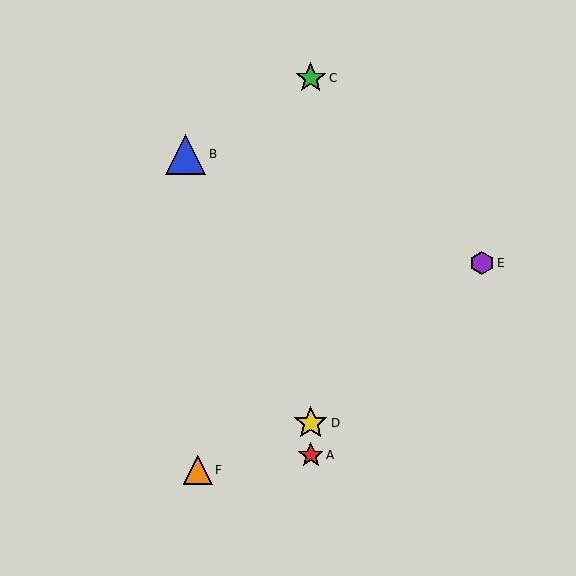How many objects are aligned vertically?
3 objects (A, C, D) are aligned vertically.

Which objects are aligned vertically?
Objects A, C, D are aligned vertically.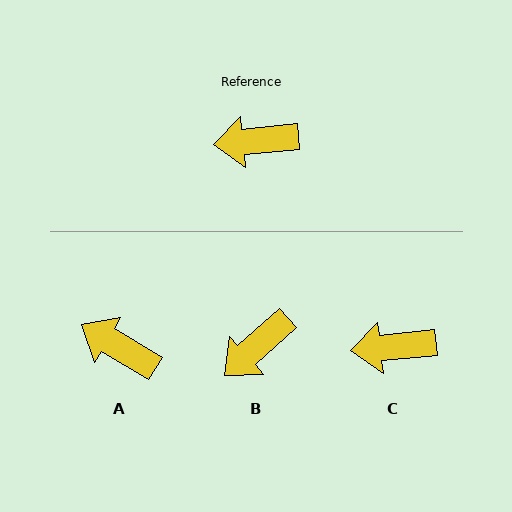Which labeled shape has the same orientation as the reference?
C.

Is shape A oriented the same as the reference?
No, it is off by about 37 degrees.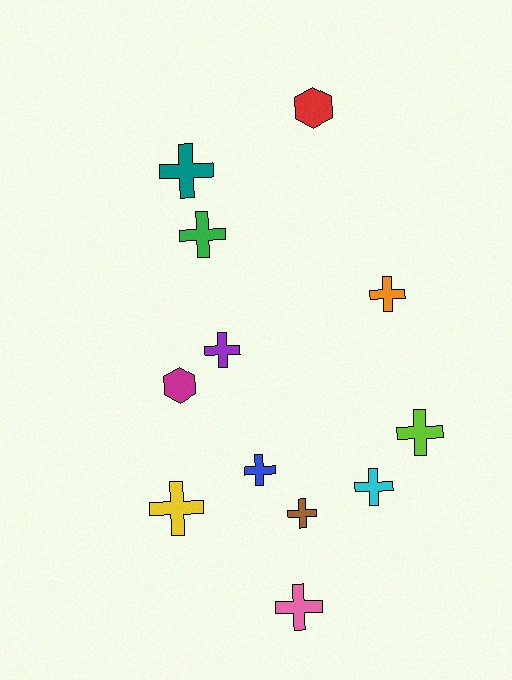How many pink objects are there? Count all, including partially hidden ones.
There is 1 pink object.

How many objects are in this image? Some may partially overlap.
There are 12 objects.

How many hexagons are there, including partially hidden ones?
There are 2 hexagons.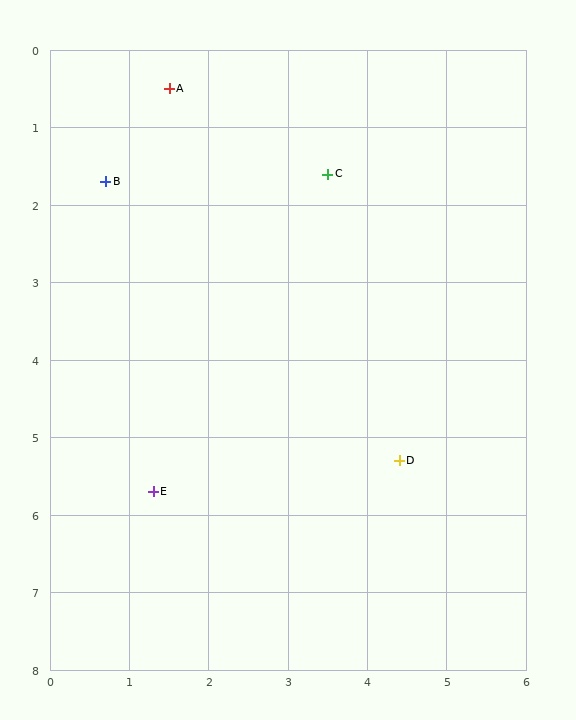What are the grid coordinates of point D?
Point D is at approximately (4.4, 5.3).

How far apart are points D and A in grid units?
Points D and A are about 5.6 grid units apart.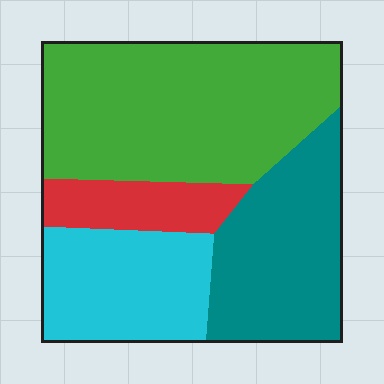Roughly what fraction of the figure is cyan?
Cyan covers roughly 20% of the figure.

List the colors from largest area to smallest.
From largest to smallest: green, teal, cyan, red.